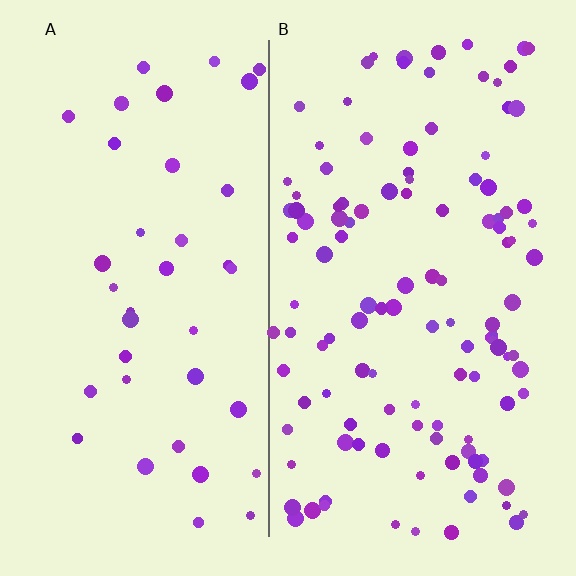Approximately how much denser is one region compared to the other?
Approximately 3.1× — region B over region A.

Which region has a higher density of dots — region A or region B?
B (the right).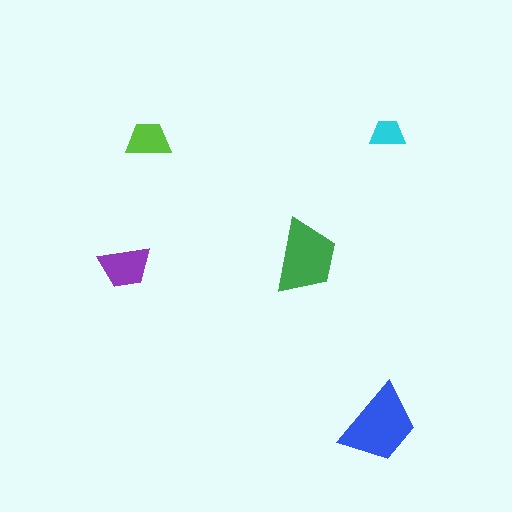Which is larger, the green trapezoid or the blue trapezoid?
The blue one.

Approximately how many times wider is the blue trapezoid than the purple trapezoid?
About 1.5 times wider.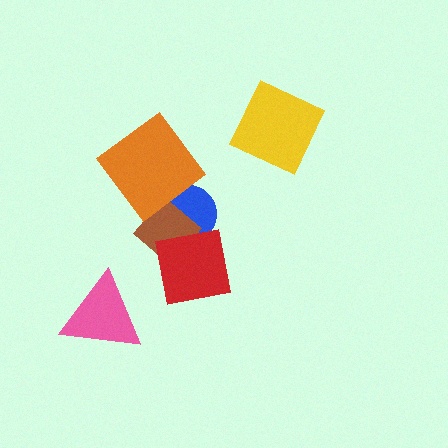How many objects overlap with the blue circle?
2 objects overlap with the blue circle.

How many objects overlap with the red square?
2 objects overlap with the red square.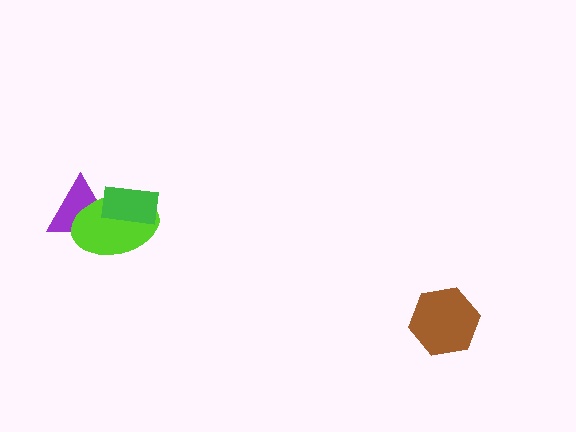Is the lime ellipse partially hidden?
Yes, it is partially covered by another shape.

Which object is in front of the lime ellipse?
The green rectangle is in front of the lime ellipse.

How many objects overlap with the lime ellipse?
2 objects overlap with the lime ellipse.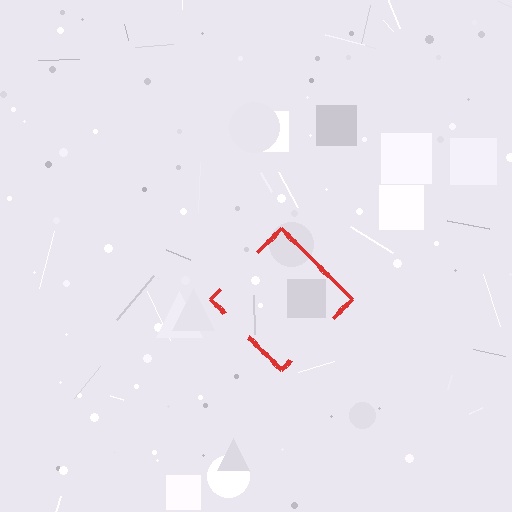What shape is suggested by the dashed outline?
The dashed outline suggests a diamond.